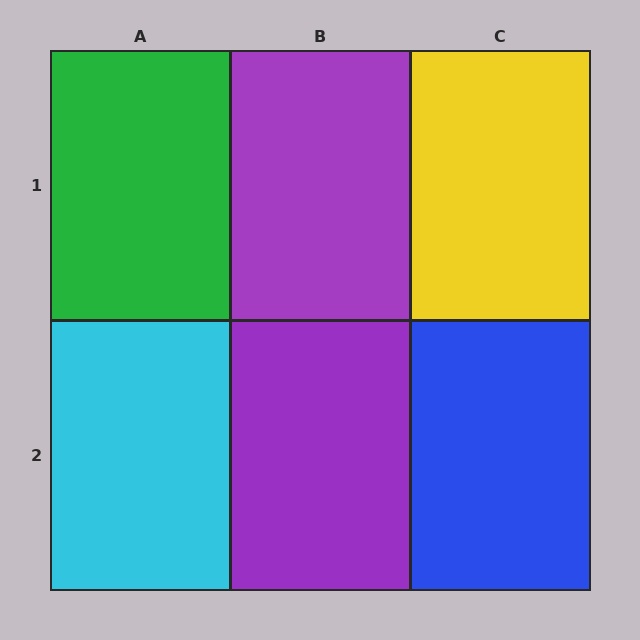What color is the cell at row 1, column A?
Green.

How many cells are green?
1 cell is green.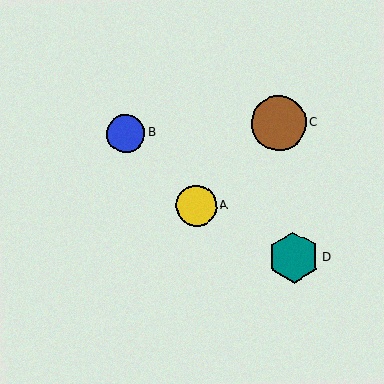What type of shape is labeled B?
Shape B is a blue circle.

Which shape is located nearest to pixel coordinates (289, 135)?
The brown circle (labeled C) at (279, 123) is nearest to that location.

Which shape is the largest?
The brown circle (labeled C) is the largest.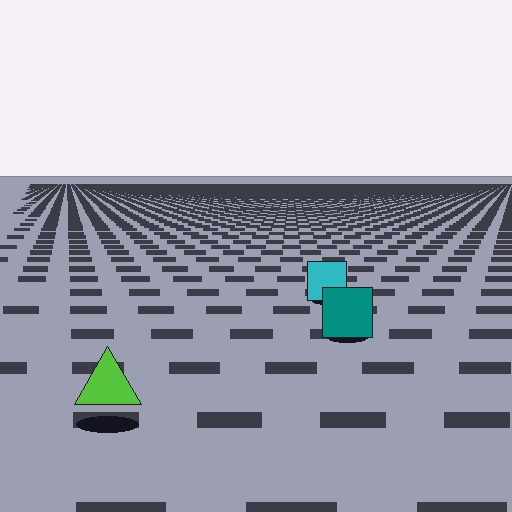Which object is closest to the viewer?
The lime triangle is closest. The texture marks near it are larger and more spread out.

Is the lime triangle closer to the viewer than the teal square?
Yes. The lime triangle is closer — you can tell from the texture gradient: the ground texture is coarser near it.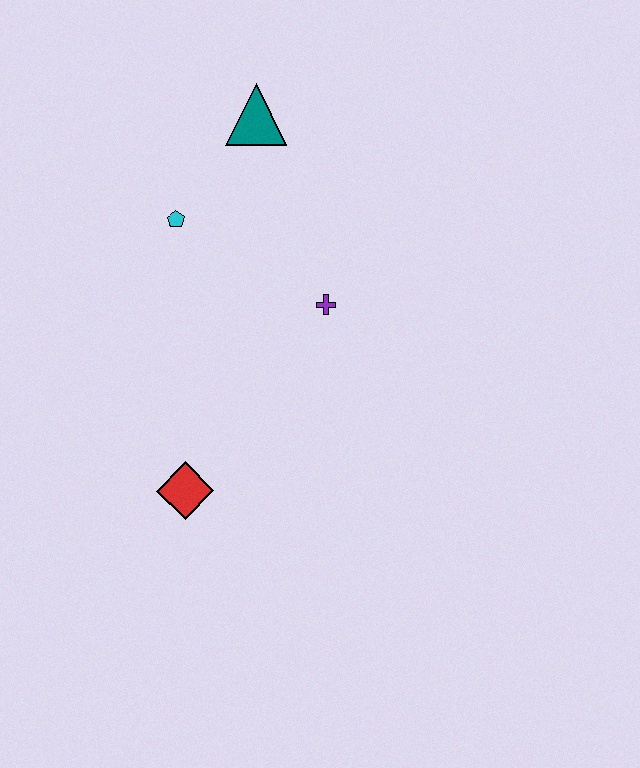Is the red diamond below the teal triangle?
Yes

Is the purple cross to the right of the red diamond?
Yes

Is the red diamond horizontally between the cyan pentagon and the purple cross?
Yes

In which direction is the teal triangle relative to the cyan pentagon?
The teal triangle is above the cyan pentagon.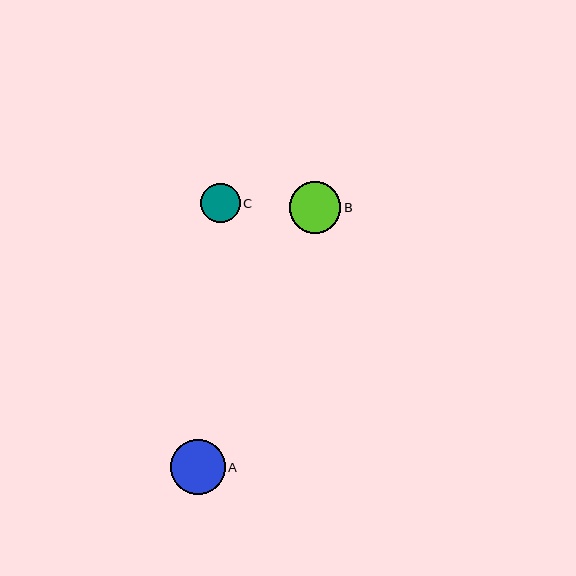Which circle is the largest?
Circle A is the largest with a size of approximately 55 pixels.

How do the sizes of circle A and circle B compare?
Circle A and circle B are approximately the same size.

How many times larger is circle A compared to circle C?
Circle A is approximately 1.4 times the size of circle C.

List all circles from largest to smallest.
From largest to smallest: A, B, C.